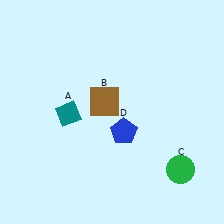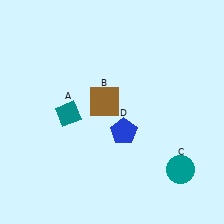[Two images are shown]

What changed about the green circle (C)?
In Image 1, C is green. In Image 2, it changed to teal.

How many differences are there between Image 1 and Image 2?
There is 1 difference between the two images.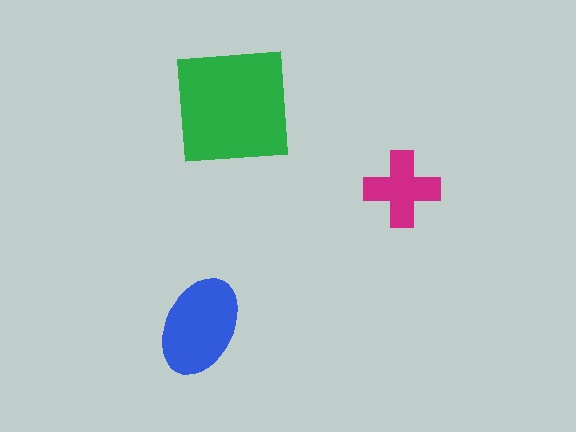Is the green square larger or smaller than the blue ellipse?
Larger.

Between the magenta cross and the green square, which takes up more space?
The green square.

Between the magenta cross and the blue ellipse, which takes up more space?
The blue ellipse.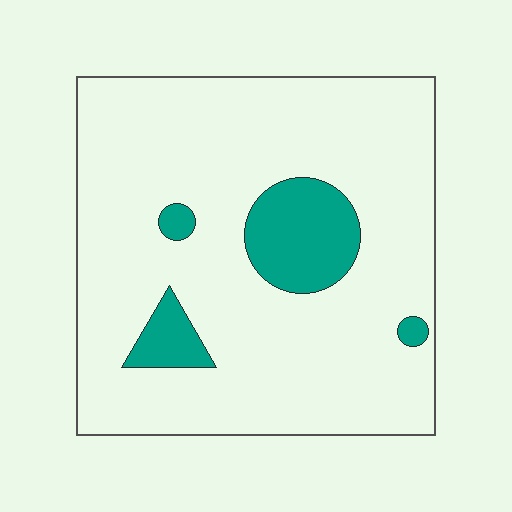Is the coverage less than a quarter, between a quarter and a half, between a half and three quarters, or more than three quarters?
Less than a quarter.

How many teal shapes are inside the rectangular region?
4.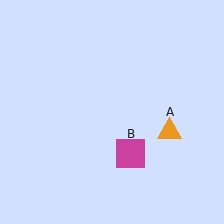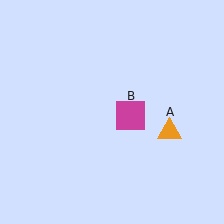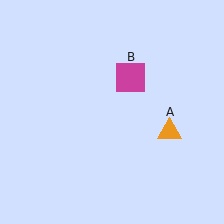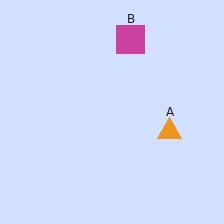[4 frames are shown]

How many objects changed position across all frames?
1 object changed position: magenta square (object B).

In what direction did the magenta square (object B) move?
The magenta square (object B) moved up.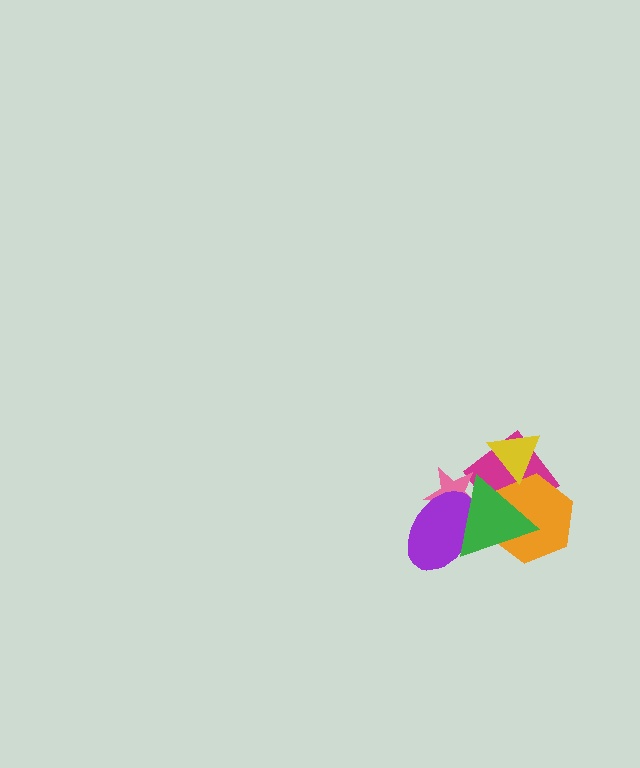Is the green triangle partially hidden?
No, no other shape covers it.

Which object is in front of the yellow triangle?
The green triangle is in front of the yellow triangle.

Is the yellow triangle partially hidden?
Yes, it is partially covered by another shape.